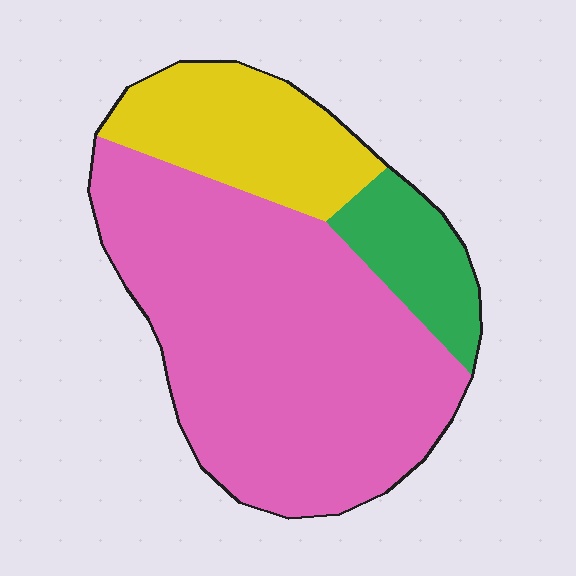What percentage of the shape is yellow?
Yellow covers around 20% of the shape.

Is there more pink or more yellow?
Pink.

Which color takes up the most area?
Pink, at roughly 65%.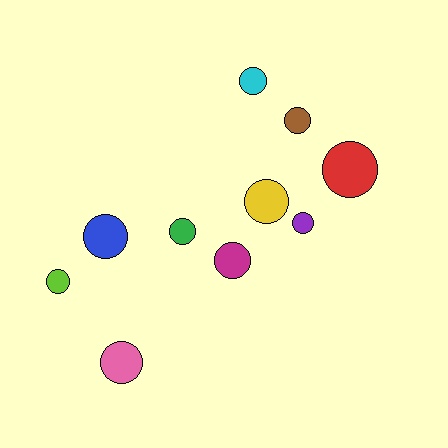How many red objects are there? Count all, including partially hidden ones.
There is 1 red object.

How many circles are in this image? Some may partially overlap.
There are 10 circles.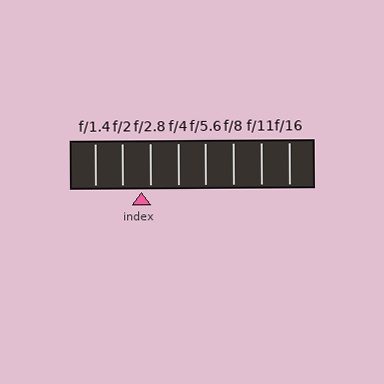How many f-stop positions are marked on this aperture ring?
There are 8 f-stop positions marked.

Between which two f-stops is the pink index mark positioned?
The index mark is between f/2 and f/2.8.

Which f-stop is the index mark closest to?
The index mark is closest to f/2.8.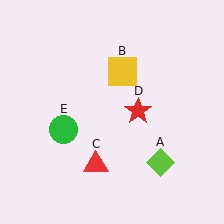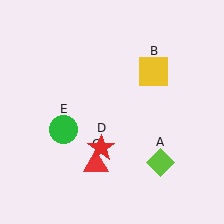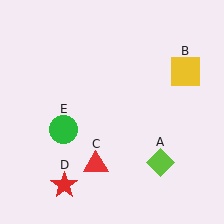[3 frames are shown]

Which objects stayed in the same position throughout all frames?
Lime diamond (object A) and red triangle (object C) and green circle (object E) remained stationary.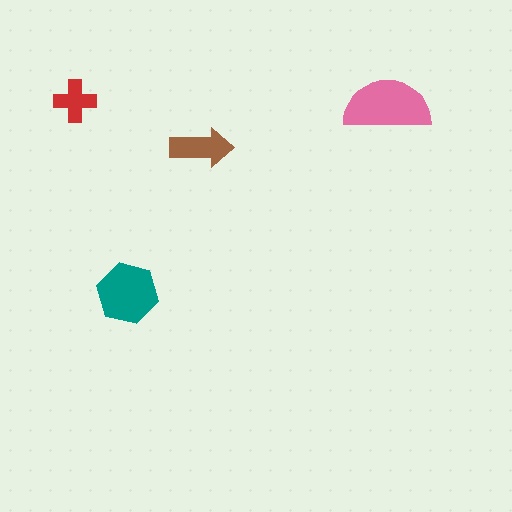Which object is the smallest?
The red cross.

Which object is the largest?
The pink semicircle.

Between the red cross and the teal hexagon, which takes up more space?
The teal hexagon.